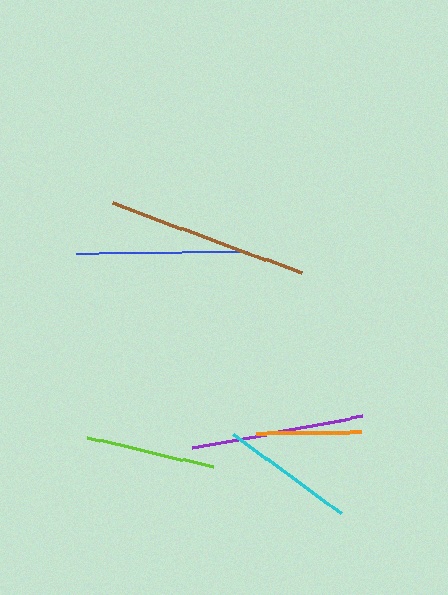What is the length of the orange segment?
The orange segment is approximately 105 pixels long.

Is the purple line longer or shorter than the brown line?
The brown line is longer than the purple line.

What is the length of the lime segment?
The lime segment is approximately 129 pixels long.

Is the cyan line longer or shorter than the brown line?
The brown line is longer than the cyan line.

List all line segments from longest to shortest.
From longest to shortest: brown, purple, blue, cyan, lime, orange.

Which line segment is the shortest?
The orange line is the shortest at approximately 105 pixels.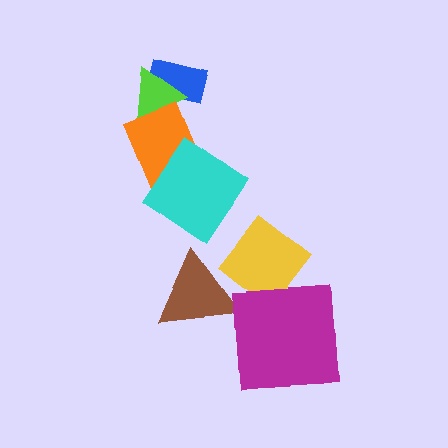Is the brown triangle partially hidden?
No, no other shape covers it.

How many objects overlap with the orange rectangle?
2 objects overlap with the orange rectangle.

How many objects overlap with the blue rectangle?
1 object overlaps with the blue rectangle.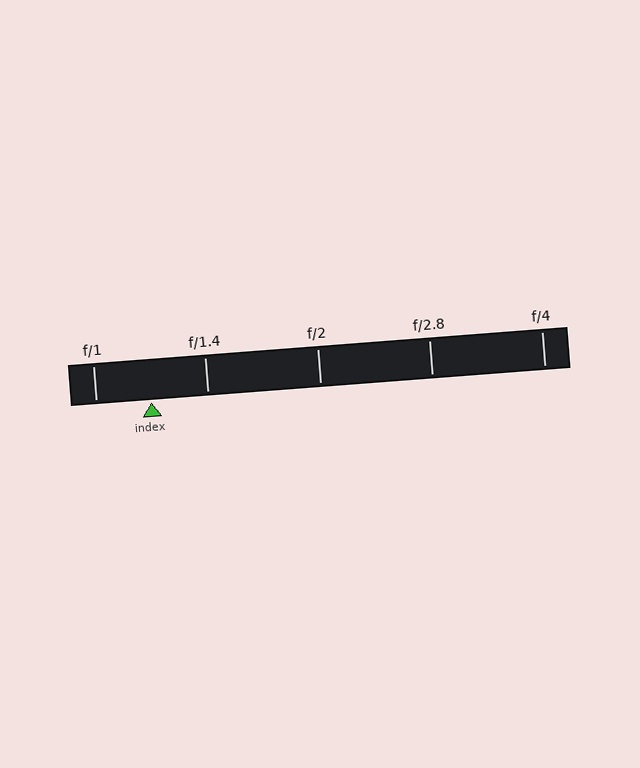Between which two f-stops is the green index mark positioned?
The index mark is between f/1 and f/1.4.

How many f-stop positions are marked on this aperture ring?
There are 5 f-stop positions marked.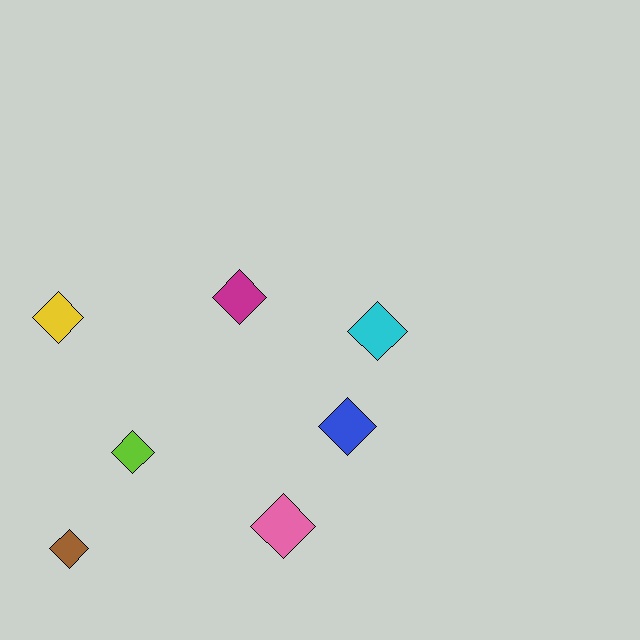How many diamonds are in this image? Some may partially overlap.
There are 7 diamonds.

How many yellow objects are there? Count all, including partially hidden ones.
There is 1 yellow object.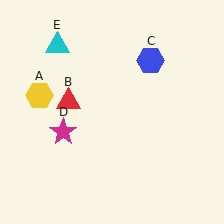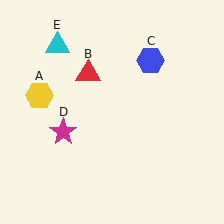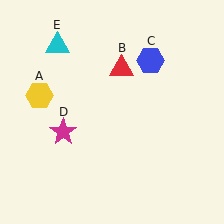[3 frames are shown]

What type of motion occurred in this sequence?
The red triangle (object B) rotated clockwise around the center of the scene.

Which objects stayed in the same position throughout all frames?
Yellow hexagon (object A) and blue hexagon (object C) and magenta star (object D) and cyan triangle (object E) remained stationary.